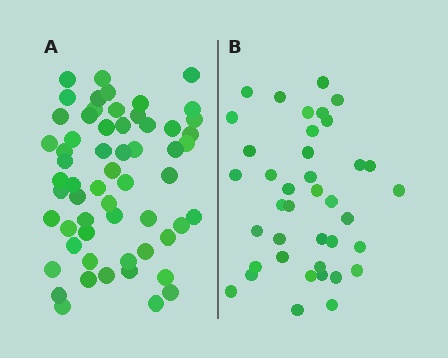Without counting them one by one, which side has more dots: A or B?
Region A (the left region) has more dots.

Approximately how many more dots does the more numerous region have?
Region A has approximately 20 more dots than region B.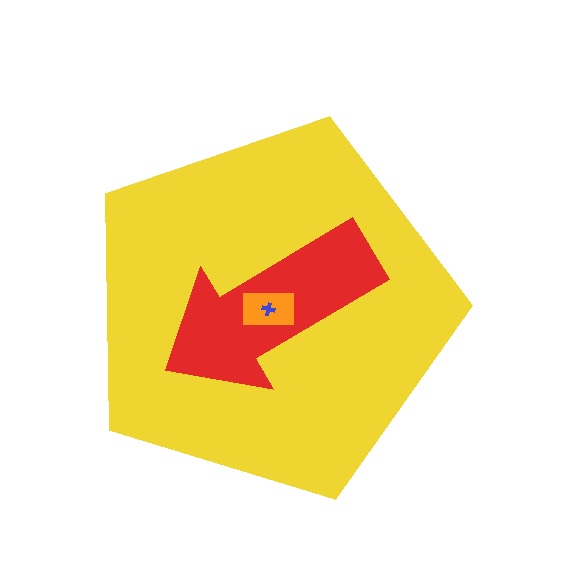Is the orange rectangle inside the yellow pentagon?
Yes.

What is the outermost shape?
The yellow pentagon.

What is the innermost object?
The blue cross.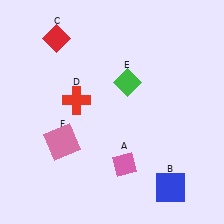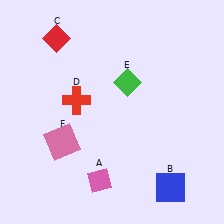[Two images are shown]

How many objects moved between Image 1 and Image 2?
1 object moved between the two images.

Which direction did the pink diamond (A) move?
The pink diamond (A) moved left.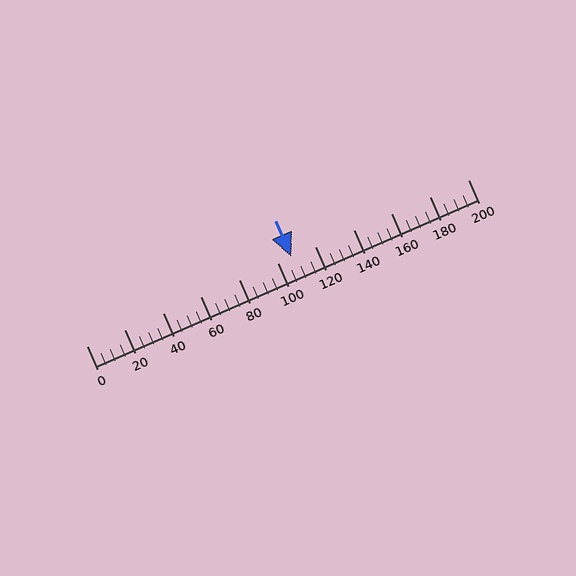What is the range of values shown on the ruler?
The ruler shows values from 0 to 200.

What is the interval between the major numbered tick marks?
The major tick marks are spaced 20 units apart.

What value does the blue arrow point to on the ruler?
The blue arrow points to approximately 108.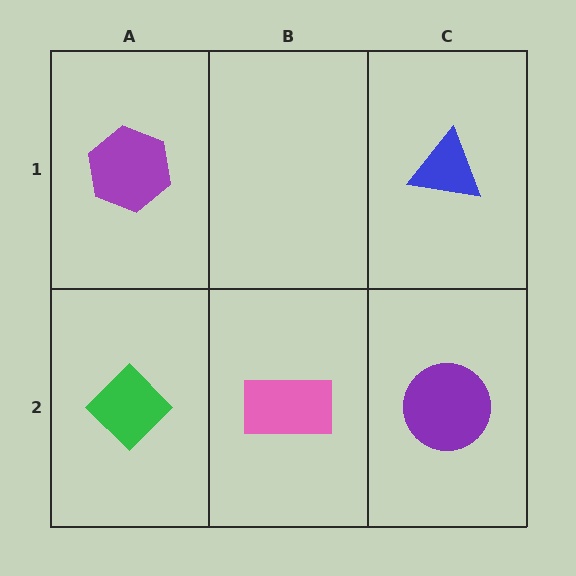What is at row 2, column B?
A pink rectangle.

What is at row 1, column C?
A blue triangle.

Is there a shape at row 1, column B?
No, that cell is empty.